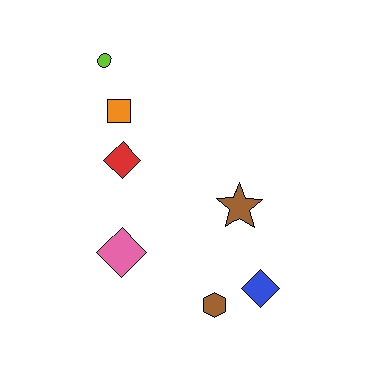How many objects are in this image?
There are 7 objects.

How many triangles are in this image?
There are no triangles.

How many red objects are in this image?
There is 1 red object.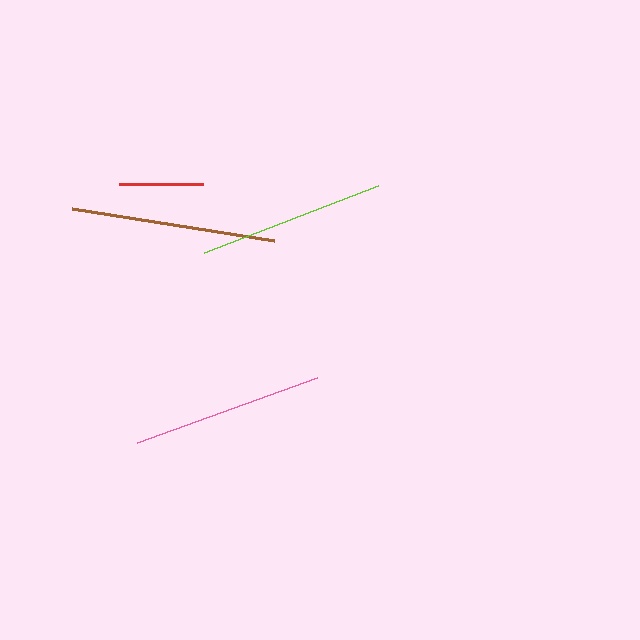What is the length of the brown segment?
The brown segment is approximately 204 pixels long.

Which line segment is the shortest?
The red line is the shortest at approximately 84 pixels.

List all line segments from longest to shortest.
From longest to shortest: brown, pink, lime, red.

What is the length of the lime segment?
The lime segment is approximately 187 pixels long.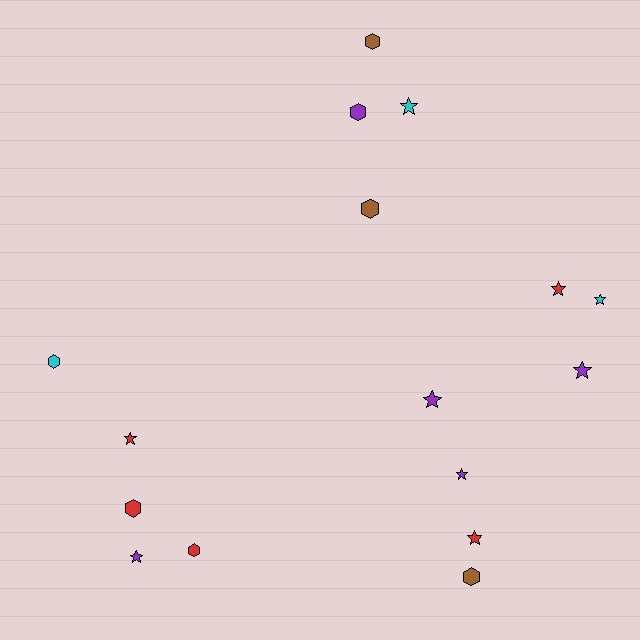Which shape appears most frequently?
Star, with 9 objects.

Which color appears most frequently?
Red, with 5 objects.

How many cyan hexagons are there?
There is 1 cyan hexagon.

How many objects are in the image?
There are 16 objects.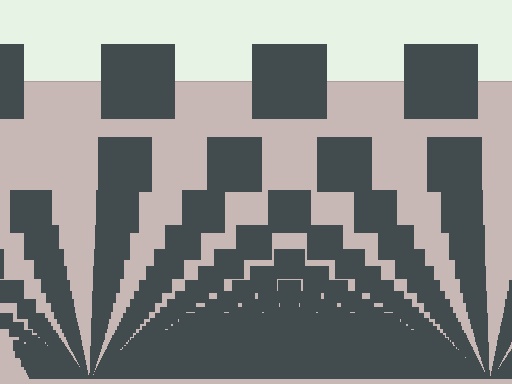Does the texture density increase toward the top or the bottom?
Density increases toward the bottom.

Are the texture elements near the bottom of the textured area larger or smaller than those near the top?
Smaller. The gradient is inverted — elements near the bottom are smaller and denser.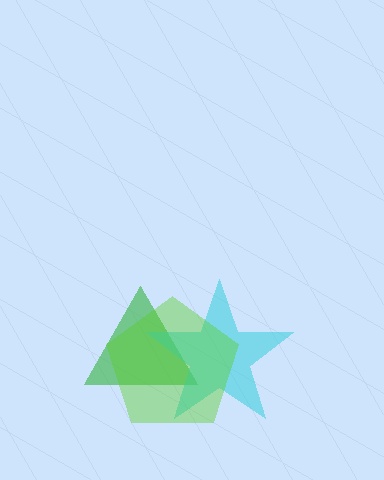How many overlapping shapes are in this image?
There are 3 overlapping shapes in the image.